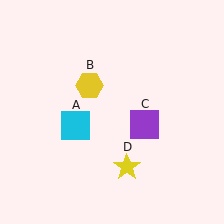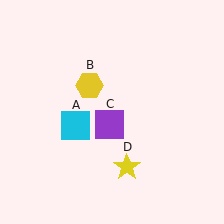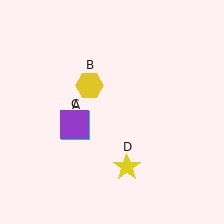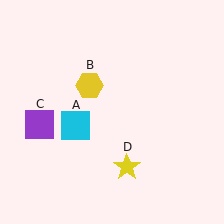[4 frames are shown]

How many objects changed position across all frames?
1 object changed position: purple square (object C).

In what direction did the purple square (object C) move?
The purple square (object C) moved left.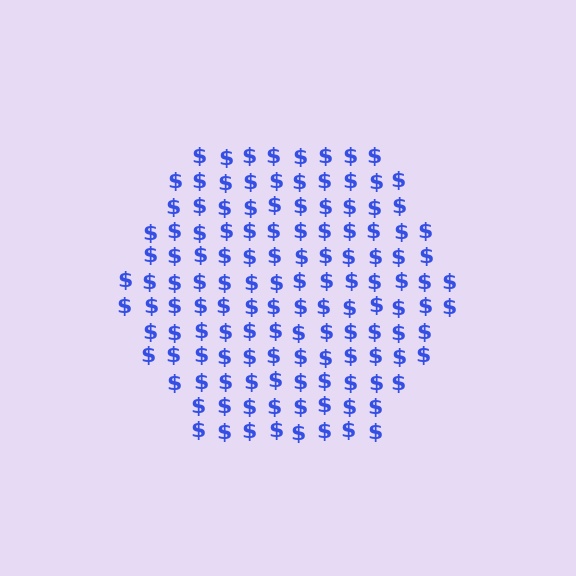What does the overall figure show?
The overall figure shows a hexagon.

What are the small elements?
The small elements are dollar signs.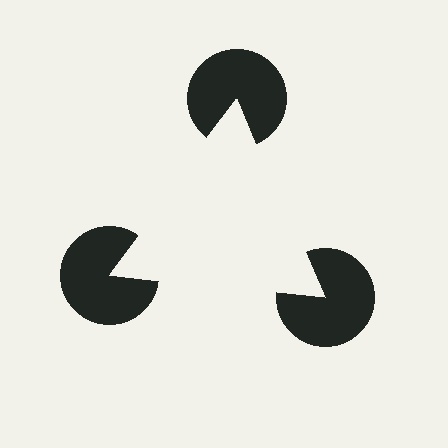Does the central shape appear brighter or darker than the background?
It typically appears slightly brighter than the background, even though no actual brightness change is drawn.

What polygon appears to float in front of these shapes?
An illusory triangle — its edges are inferred from the aligned wedge cuts in the pac-man discs, not physically drawn.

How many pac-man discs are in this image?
There are 3 — one at each vertex of the illusory triangle.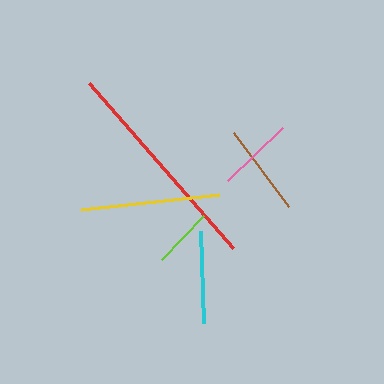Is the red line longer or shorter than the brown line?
The red line is longer than the brown line.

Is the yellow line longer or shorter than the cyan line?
The yellow line is longer than the cyan line.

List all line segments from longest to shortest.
From longest to shortest: red, yellow, brown, cyan, pink, lime.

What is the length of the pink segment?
The pink segment is approximately 76 pixels long.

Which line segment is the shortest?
The lime line is the shortest at approximately 61 pixels.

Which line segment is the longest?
The red line is the longest at approximately 219 pixels.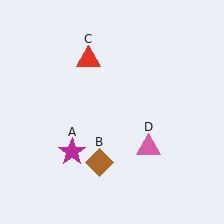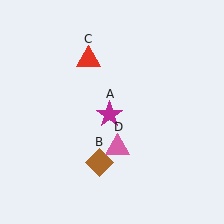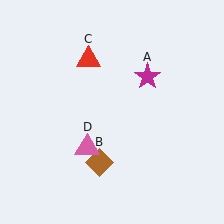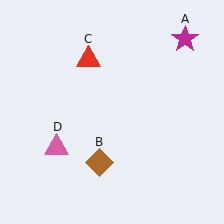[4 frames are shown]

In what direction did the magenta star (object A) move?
The magenta star (object A) moved up and to the right.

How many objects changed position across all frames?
2 objects changed position: magenta star (object A), pink triangle (object D).